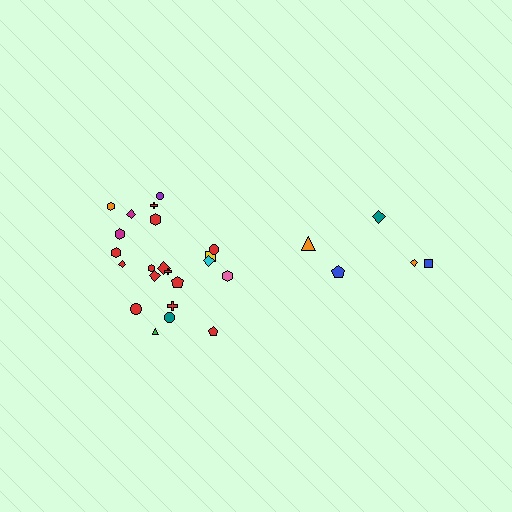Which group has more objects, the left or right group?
The left group.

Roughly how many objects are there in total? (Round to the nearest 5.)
Roughly 25 objects in total.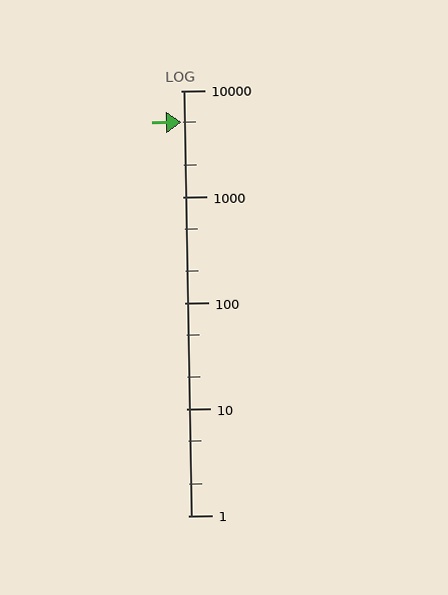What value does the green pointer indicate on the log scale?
The pointer indicates approximately 5000.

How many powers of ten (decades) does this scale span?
The scale spans 4 decades, from 1 to 10000.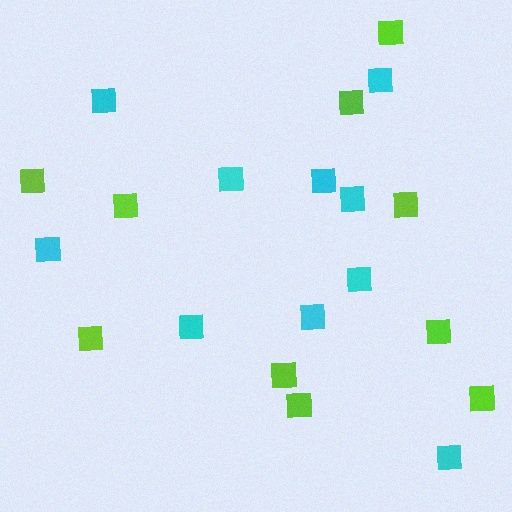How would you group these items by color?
There are 2 groups: one group of cyan squares (10) and one group of lime squares (10).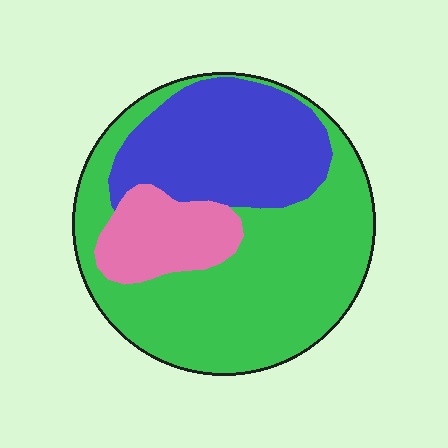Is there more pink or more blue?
Blue.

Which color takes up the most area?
Green, at roughly 55%.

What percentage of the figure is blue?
Blue covers around 30% of the figure.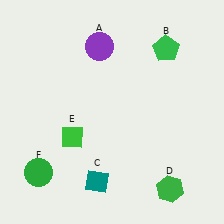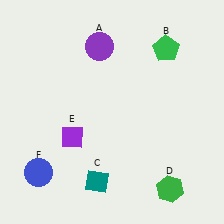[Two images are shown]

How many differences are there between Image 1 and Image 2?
There are 2 differences between the two images.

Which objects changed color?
E changed from green to purple. F changed from green to blue.